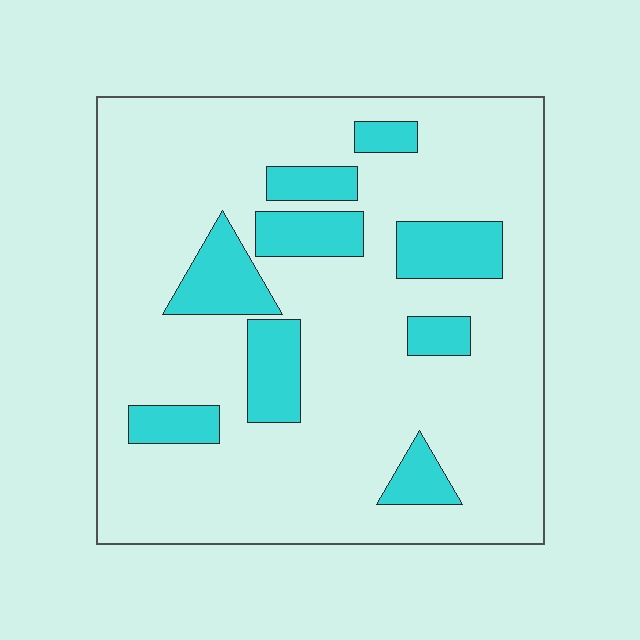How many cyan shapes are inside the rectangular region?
9.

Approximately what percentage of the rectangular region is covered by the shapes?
Approximately 20%.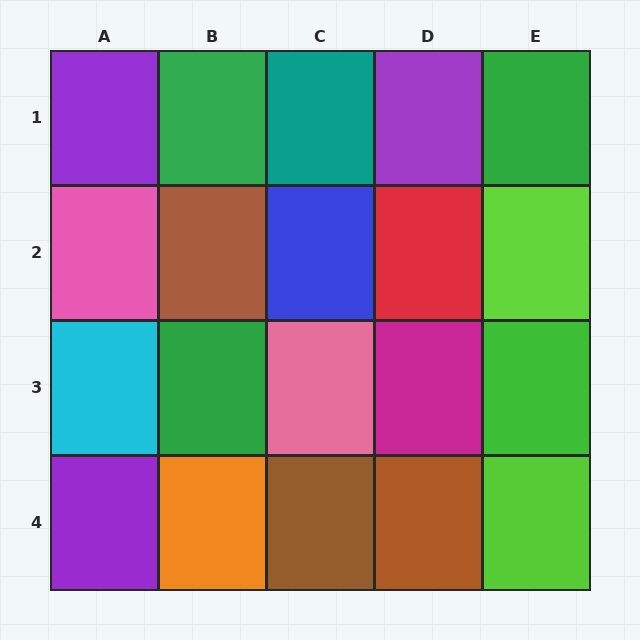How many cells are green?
4 cells are green.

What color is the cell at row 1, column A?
Purple.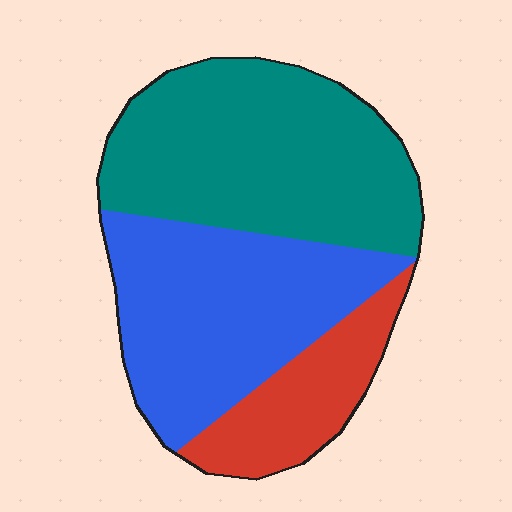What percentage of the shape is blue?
Blue covers 38% of the shape.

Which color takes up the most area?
Teal, at roughly 45%.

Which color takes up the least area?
Red, at roughly 15%.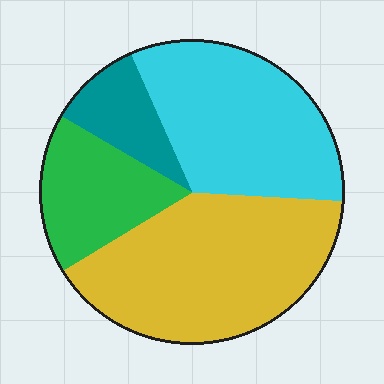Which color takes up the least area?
Teal, at roughly 10%.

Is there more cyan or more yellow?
Yellow.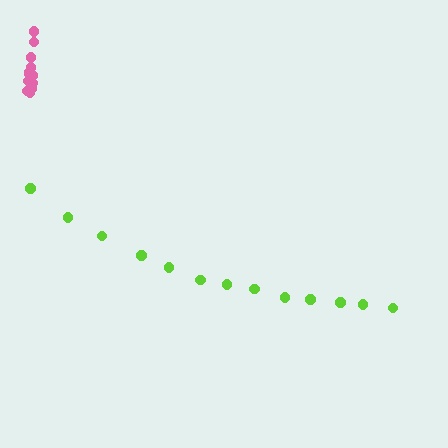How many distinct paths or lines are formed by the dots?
There are 2 distinct paths.